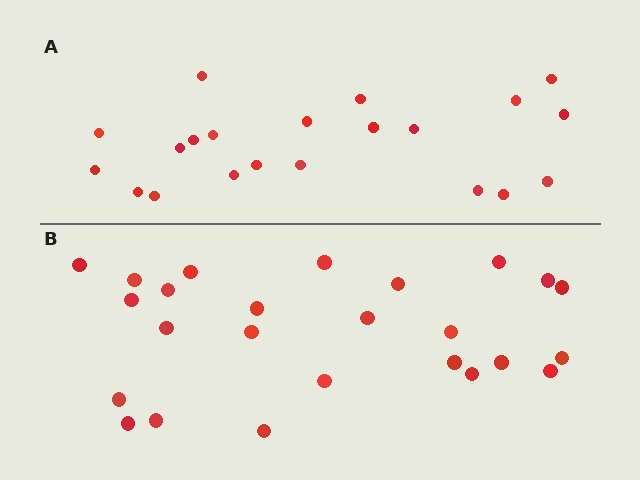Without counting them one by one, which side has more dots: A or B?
Region B (the bottom region) has more dots.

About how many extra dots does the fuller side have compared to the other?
Region B has about 4 more dots than region A.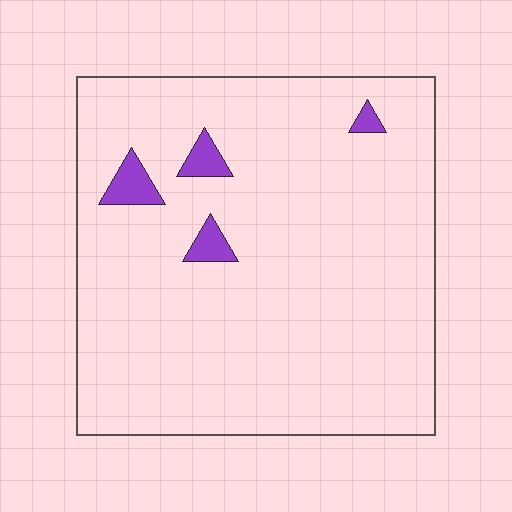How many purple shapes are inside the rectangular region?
4.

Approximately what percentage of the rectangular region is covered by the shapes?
Approximately 5%.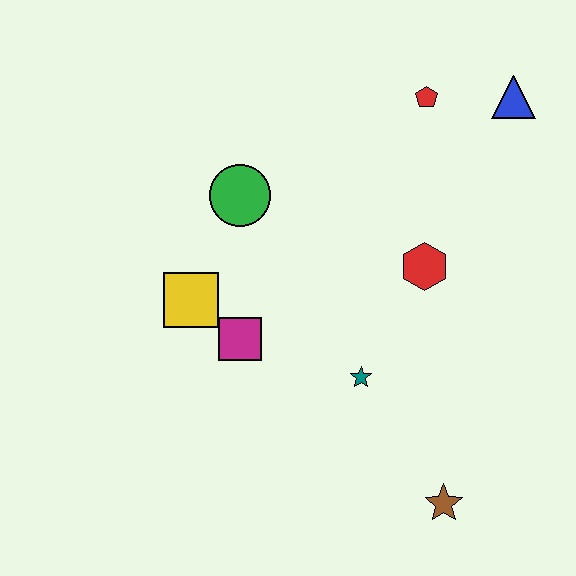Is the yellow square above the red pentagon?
No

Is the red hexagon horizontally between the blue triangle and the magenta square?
Yes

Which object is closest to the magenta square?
The yellow square is closest to the magenta square.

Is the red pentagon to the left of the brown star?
Yes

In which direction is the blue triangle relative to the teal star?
The blue triangle is above the teal star.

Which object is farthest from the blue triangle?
The brown star is farthest from the blue triangle.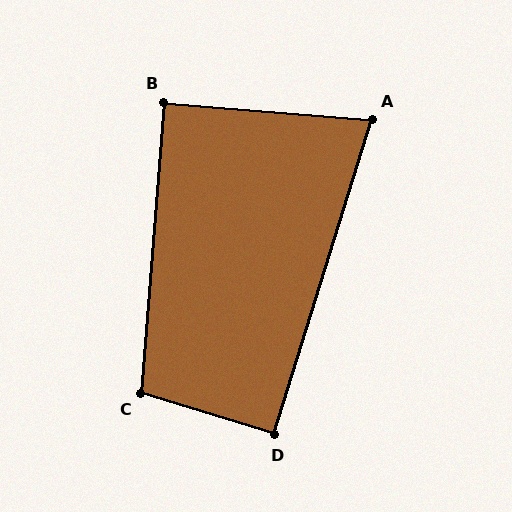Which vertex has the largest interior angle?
C, at approximately 103 degrees.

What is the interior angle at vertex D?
Approximately 90 degrees (approximately right).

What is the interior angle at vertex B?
Approximately 90 degrees (approximately right).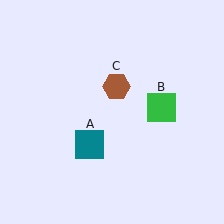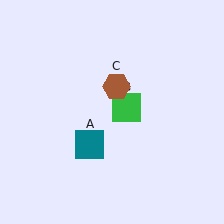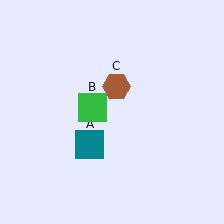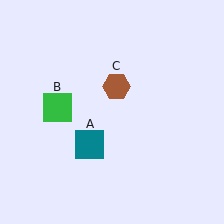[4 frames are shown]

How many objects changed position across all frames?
1 object changed position: green square (object B).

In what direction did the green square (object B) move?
The green square (object B) moved left.